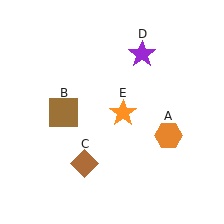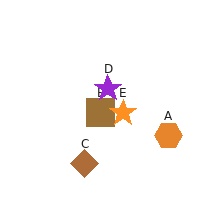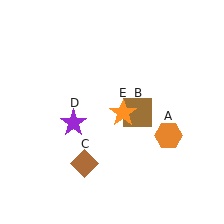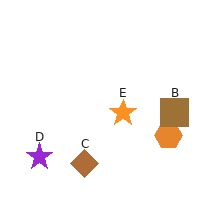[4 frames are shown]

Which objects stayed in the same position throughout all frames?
Orange hexagon (object A) and brown diamond (object C) and orange star (object E) remained stationary.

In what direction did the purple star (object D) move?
The purple star (object D) moved down and to the left.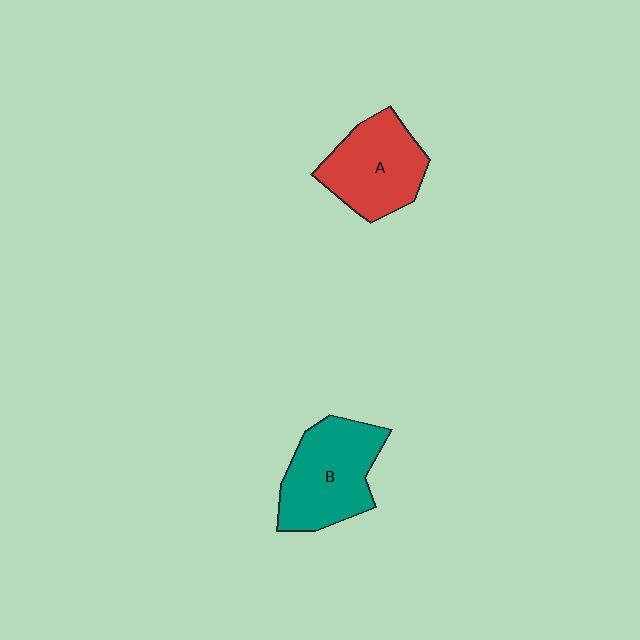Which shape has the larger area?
Shape B (teal).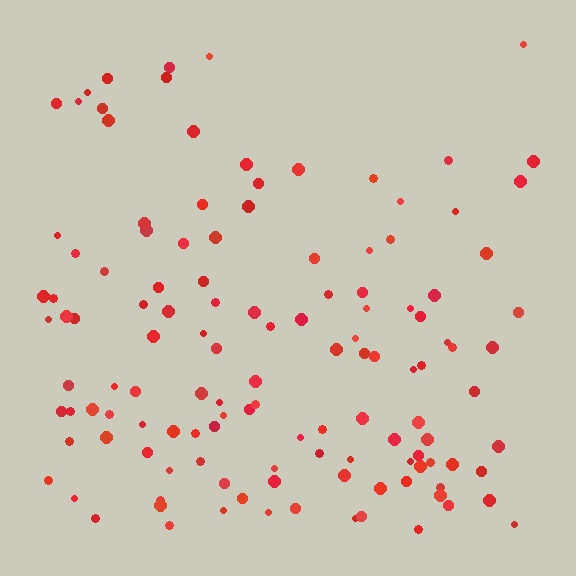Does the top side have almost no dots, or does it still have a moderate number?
Still a moderate number, just noticeably fewer than the bottom.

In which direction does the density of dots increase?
From top to bottom, with the bottom side densest.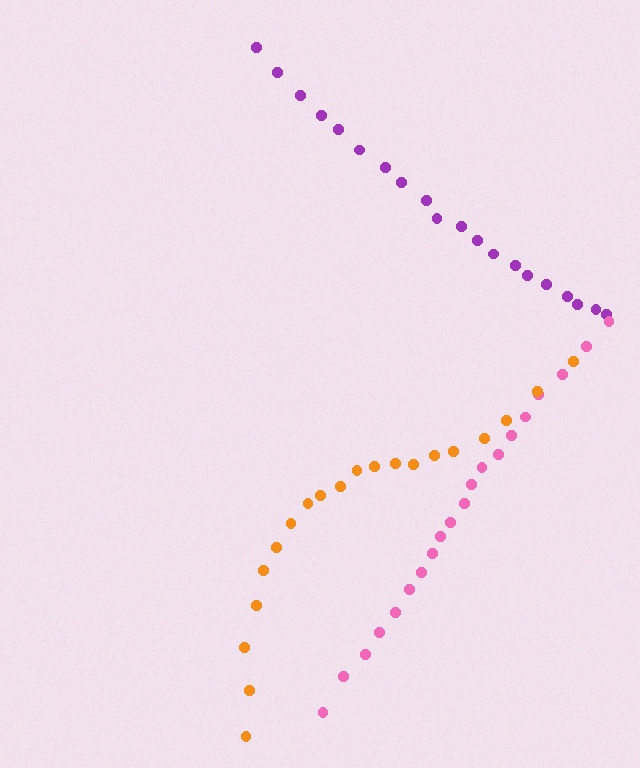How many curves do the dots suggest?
There are 3 distinct paths.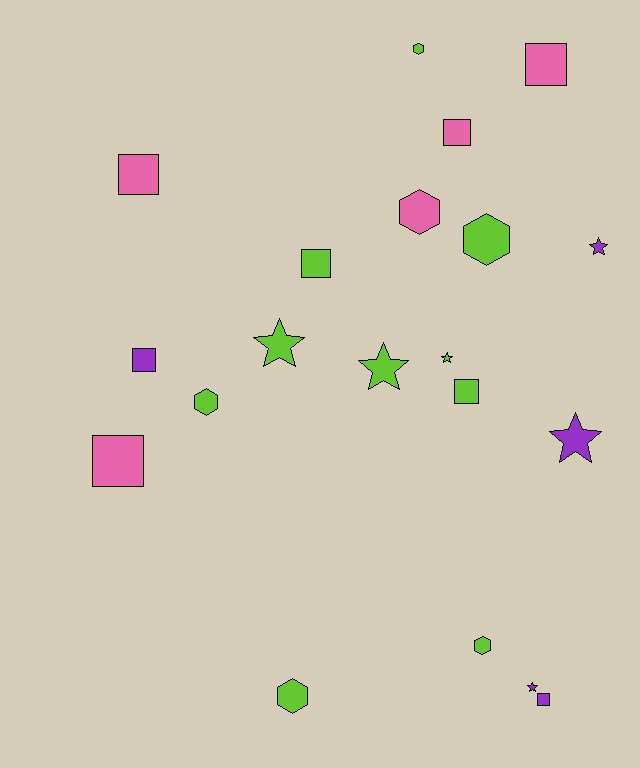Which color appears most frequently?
Lime, with 10 objects.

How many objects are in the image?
There are 20 objects.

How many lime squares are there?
There are 2 lime squares.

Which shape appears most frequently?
Square, with 8 objects.